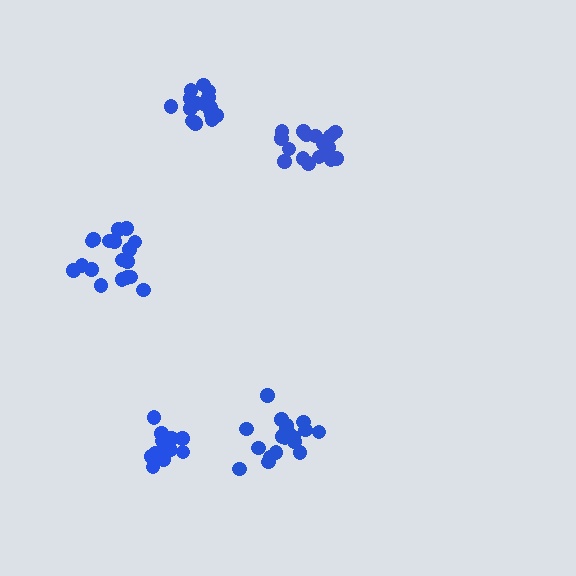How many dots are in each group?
Group 1: 17 dots, Group 2: 19 dots, Group 3: 18 dots, Group 4: 18 dots, Group 5: 15 dots (87 total).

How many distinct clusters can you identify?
There are 5 distinct clusters.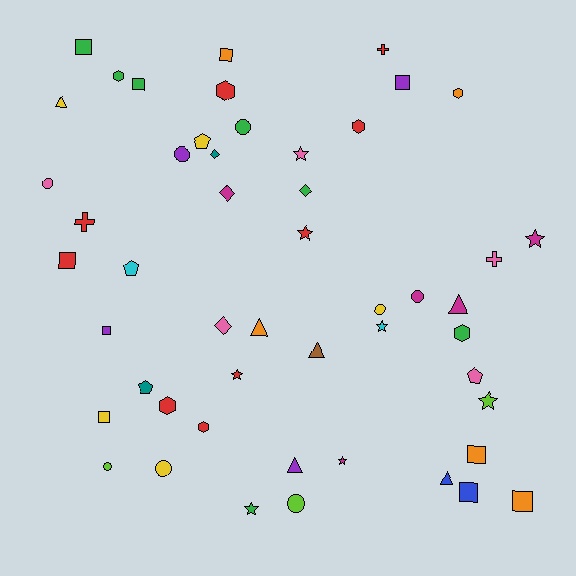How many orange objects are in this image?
There are 5 orange objects.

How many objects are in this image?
There are 50 objects.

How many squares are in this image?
There are 10 squares.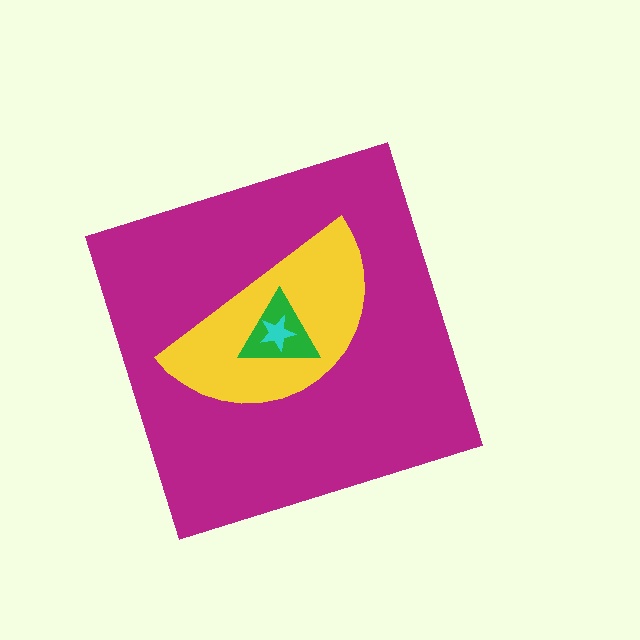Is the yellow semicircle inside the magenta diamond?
Yes.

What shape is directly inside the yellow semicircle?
The green triangle.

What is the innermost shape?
The cyan star.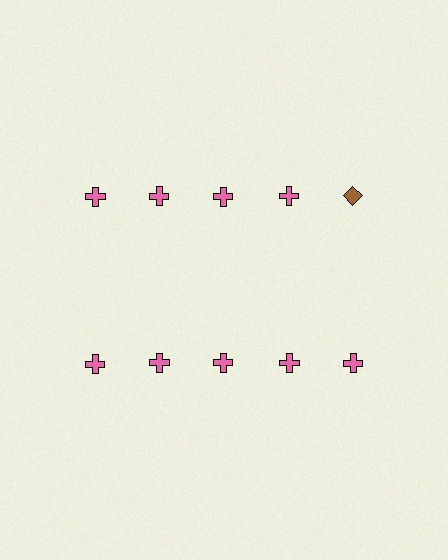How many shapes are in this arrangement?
There are 10 shapes arranged in a grid pattern.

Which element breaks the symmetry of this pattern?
The brown diamond in the top row, rightmost column breaks the symmetry. All other shapes are pink crosses.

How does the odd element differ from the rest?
It differs in both color (brown instead of pink) and shape (diamond instead of cross).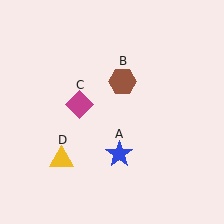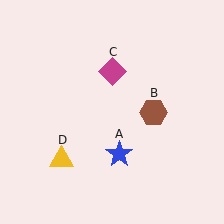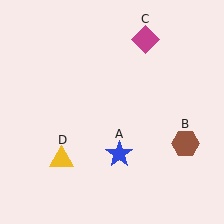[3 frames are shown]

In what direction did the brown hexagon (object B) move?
The brown hexagon (object B) moved down and to the right.